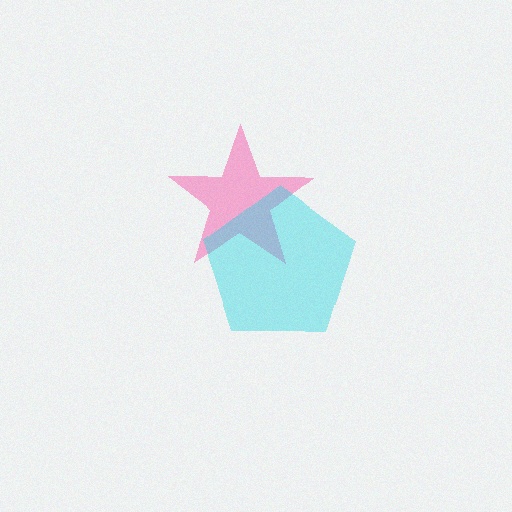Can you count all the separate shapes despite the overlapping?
Yes, there are 2 separate shapes.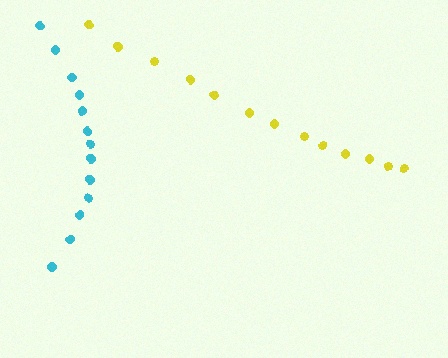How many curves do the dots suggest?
There are 2 distinct paths.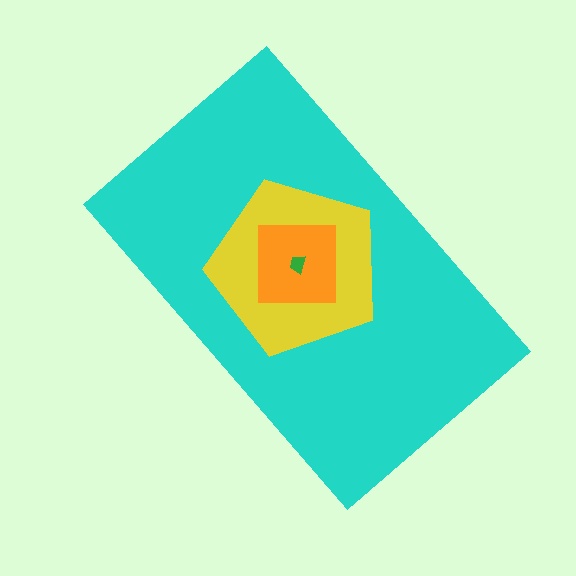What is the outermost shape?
The cyan rectangle.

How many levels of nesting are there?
4.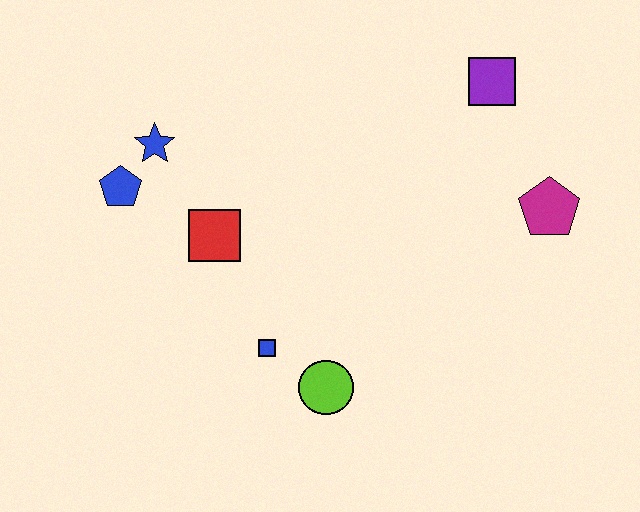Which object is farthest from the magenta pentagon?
The blue pentagon is farthest from the magenta pentagon.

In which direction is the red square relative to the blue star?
The red square is below the blue star.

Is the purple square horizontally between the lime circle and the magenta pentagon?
Yes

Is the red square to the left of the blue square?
Yes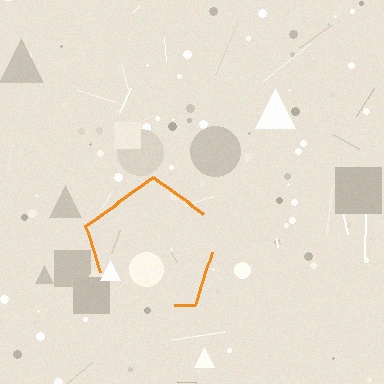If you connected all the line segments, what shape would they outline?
They would outline a pentagon.